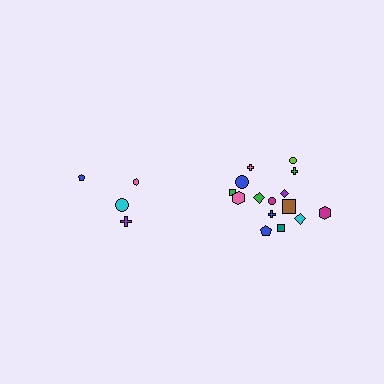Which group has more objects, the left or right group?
The right group.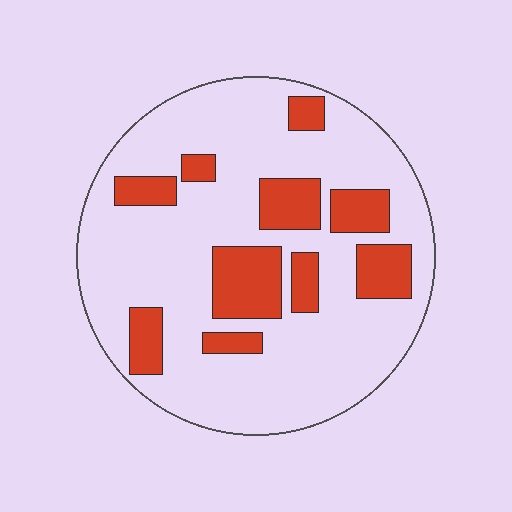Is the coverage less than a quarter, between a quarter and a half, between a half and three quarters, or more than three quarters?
Less than a quarter.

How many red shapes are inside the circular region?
10.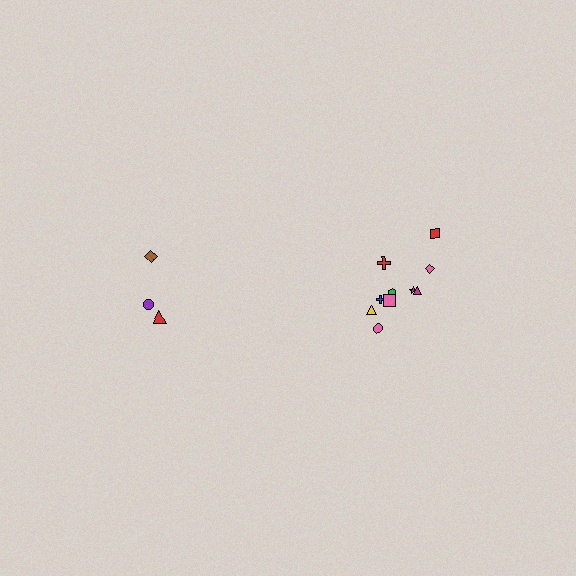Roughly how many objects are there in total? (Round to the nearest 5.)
Roughly 15 objects in total.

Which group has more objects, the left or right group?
The right group.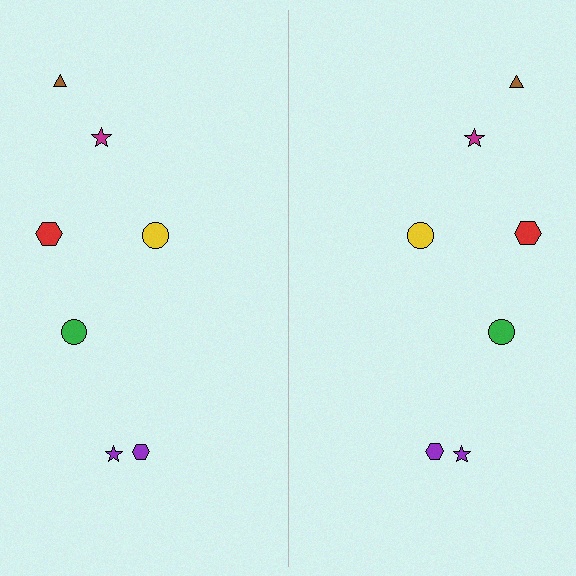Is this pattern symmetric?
Yes, this pattern has bilateral (reflection) symmetry.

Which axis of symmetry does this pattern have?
The pattern has a vertical axis of symmetry running through the center of the image.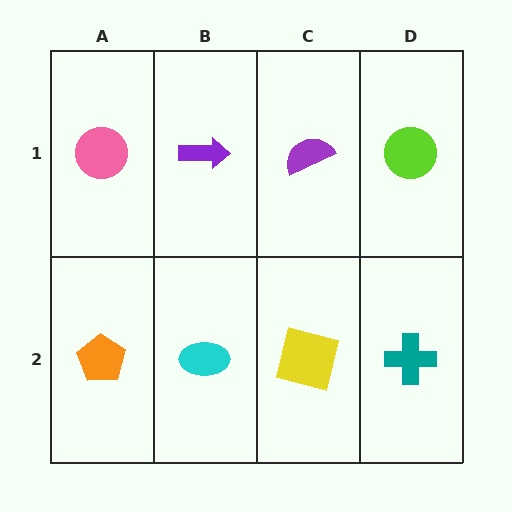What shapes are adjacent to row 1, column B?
A cyan ellipse (row 2, column B), a pink circle (row 1, column A), a purple semicircle (row 1, column C).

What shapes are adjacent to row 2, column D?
A lime circle (row 1, column D), a yellow square (row 2, column C).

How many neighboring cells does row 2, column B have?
3.